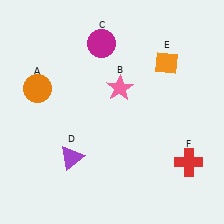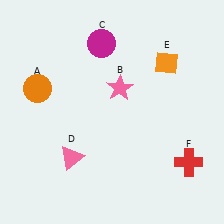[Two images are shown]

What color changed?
The triangle (D) changed from purple in Image 1 to pink in Image 2.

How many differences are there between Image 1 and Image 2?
There is 1 difference between the two images.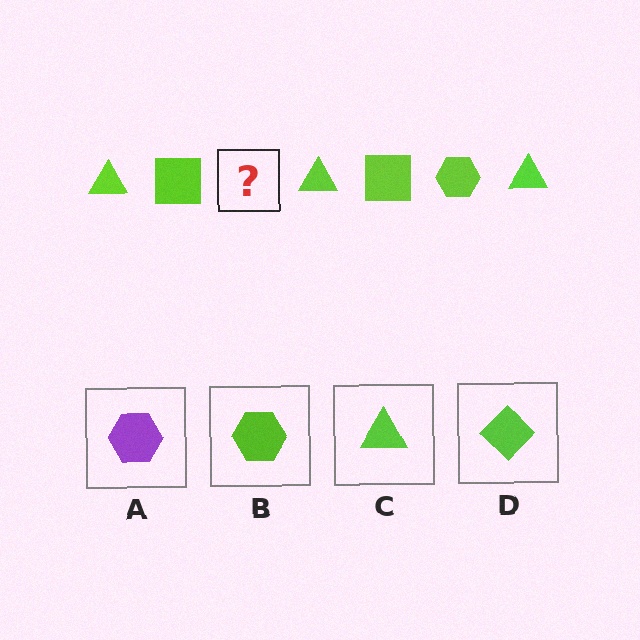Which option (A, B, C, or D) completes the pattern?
B.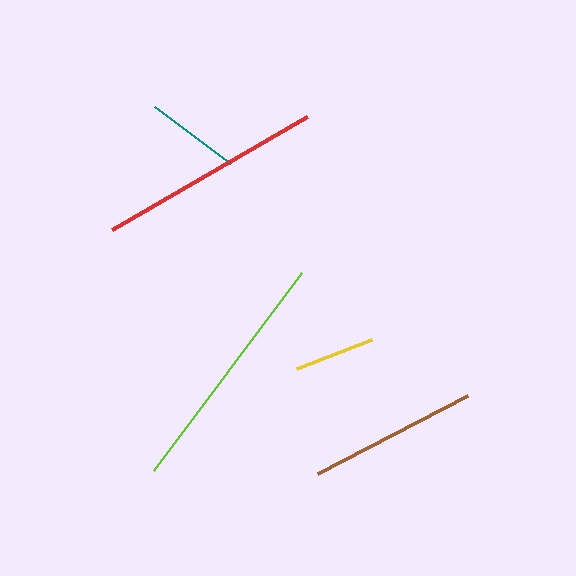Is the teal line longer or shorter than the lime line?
The lime line is longer than the teal line.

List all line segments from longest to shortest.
From longest to shortest: lime, red, brown, teal, yellow.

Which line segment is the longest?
The lime line is the longest at approximately 247 pixels.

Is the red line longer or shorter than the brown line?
The red line is longer than the brown line.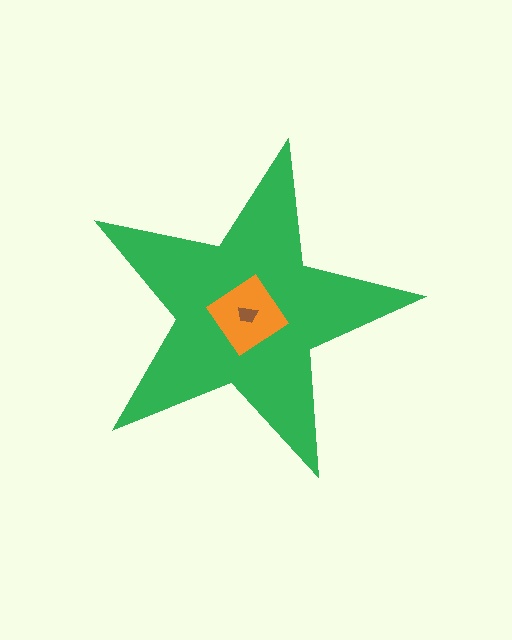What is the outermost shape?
The green star.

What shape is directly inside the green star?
The orange diamond.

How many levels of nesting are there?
3.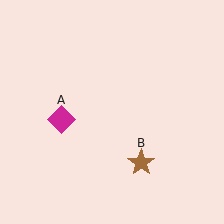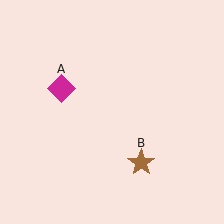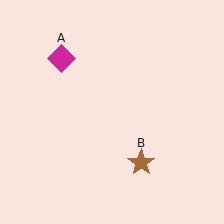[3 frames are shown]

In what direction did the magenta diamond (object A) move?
The magenta diamond (object A) moved up.